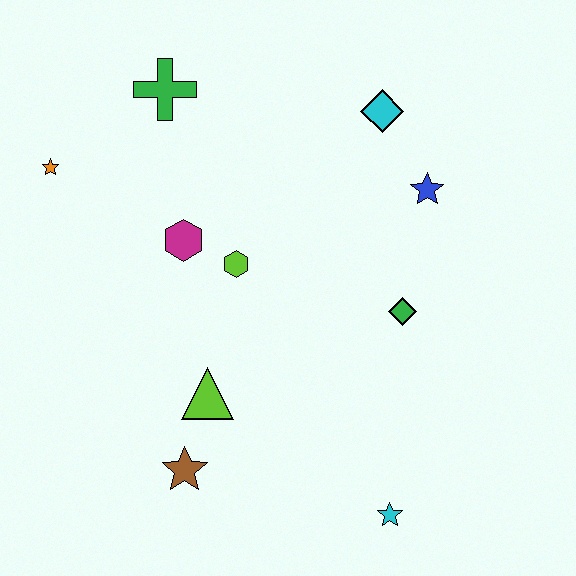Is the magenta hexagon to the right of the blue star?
No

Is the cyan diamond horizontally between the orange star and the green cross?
No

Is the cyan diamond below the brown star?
No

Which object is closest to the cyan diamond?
The blue star is closest to the cyan diamond.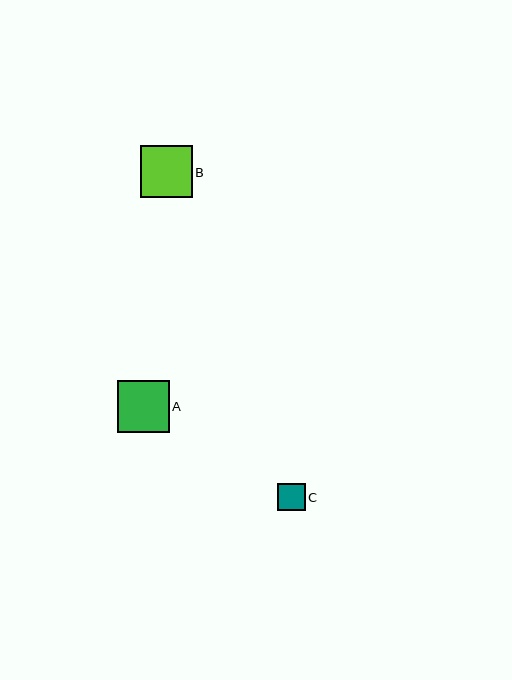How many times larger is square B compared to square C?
Square B is approximately 1.9 times the size of square C.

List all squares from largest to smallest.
From largest to smallest: A, B, C.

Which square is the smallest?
Square C is the smallest with a size of approximately 28 pixels.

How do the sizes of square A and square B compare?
Square A and square B are approximately the same size.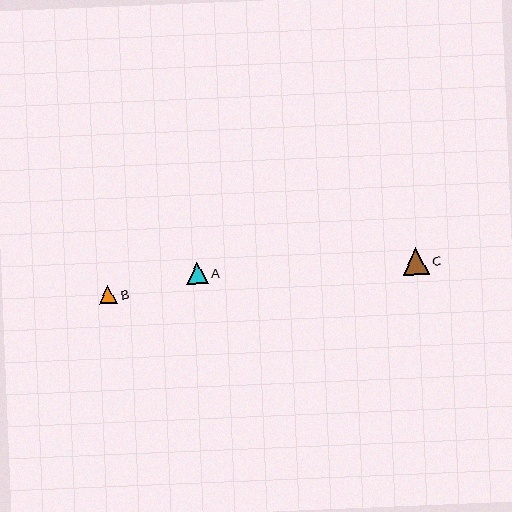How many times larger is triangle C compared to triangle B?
Triangle C is approximately 1.5 times the size of triangle B.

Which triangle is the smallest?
Triangle B is the smallest with a size of approximately 18 pixels.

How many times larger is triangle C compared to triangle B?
Triangle C is approximately 1.5 times the size of triangle B.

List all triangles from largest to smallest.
From largest to smallest: C, A, B.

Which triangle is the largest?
Triangle C is the largest with a size of approximately 26 pixels.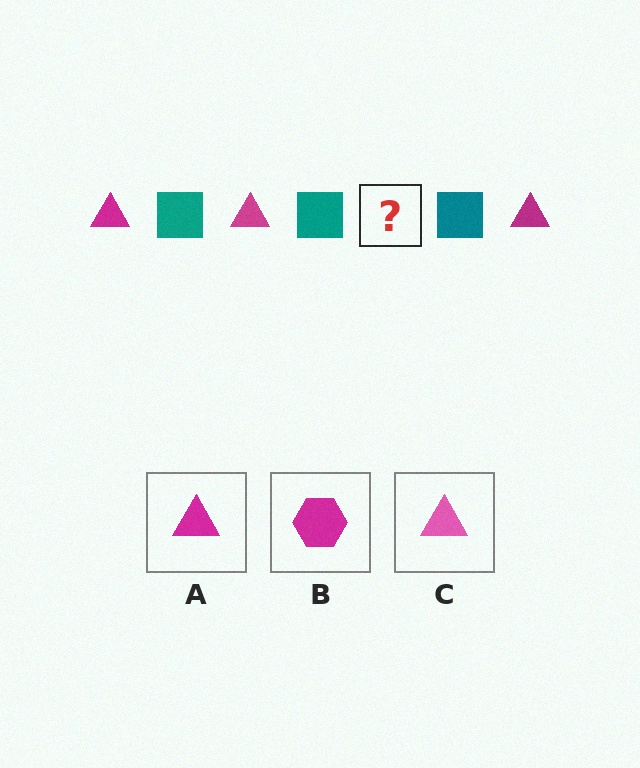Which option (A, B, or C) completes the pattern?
A.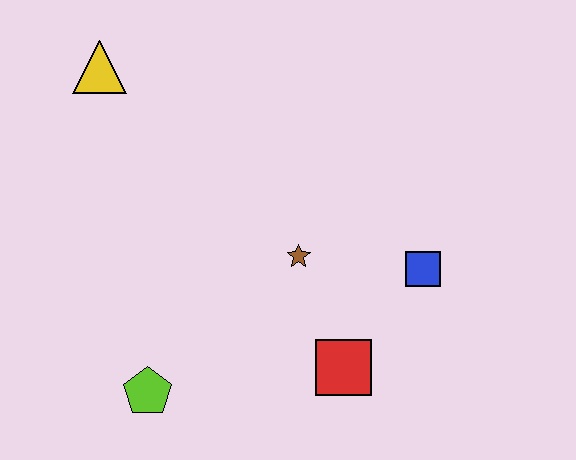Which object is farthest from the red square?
The yellow triangle is farthest from the red square.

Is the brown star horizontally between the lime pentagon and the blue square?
Yes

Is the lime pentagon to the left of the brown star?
Yes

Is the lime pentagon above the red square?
No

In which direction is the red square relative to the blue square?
The red square is below the blue square.